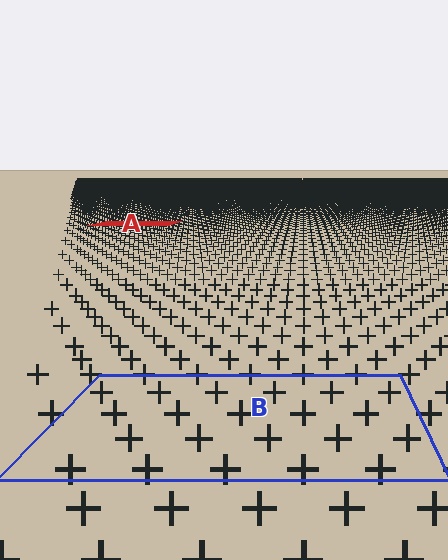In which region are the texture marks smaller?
The texture marks are smaller in region A, because it is farther away.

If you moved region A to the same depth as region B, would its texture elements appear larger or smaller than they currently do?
They would appear larger. At a closer depth, the same texture elements are projected at a bigger on-screen size.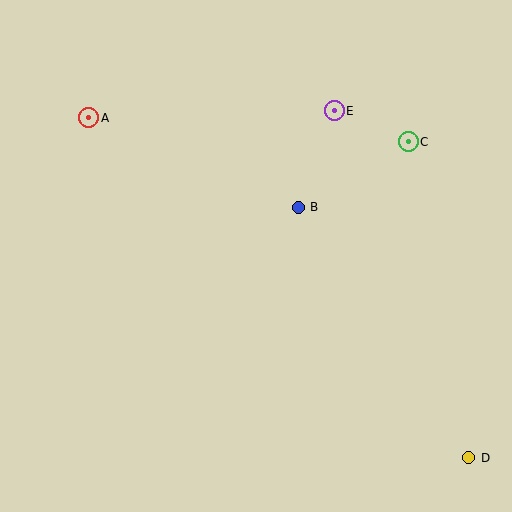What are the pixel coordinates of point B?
Point B is at (298, 207).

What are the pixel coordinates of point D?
Point D is at (469, 458).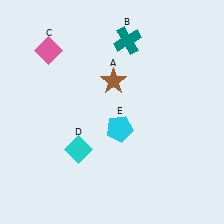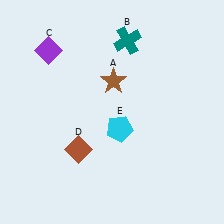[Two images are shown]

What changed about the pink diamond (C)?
In Image 1, C is pink. In Image 2, it changed to purple.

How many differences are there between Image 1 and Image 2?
There are 2 differences between the two images.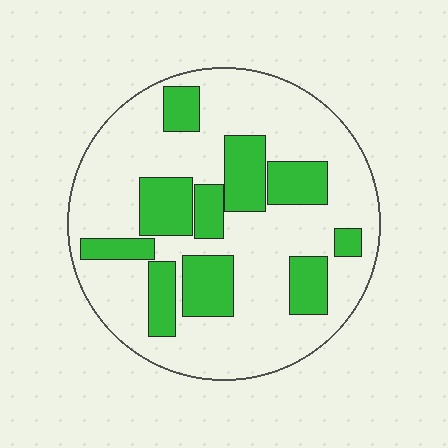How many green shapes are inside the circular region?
10.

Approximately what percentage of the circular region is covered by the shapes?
Approximately 30%.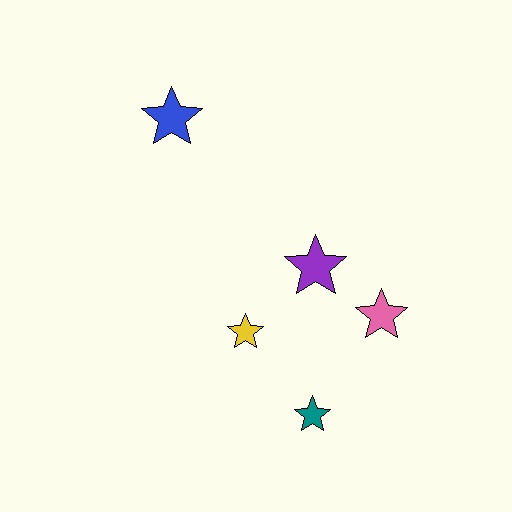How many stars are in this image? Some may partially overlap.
There are 5 stars.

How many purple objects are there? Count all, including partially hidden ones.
There is 1 purple object.